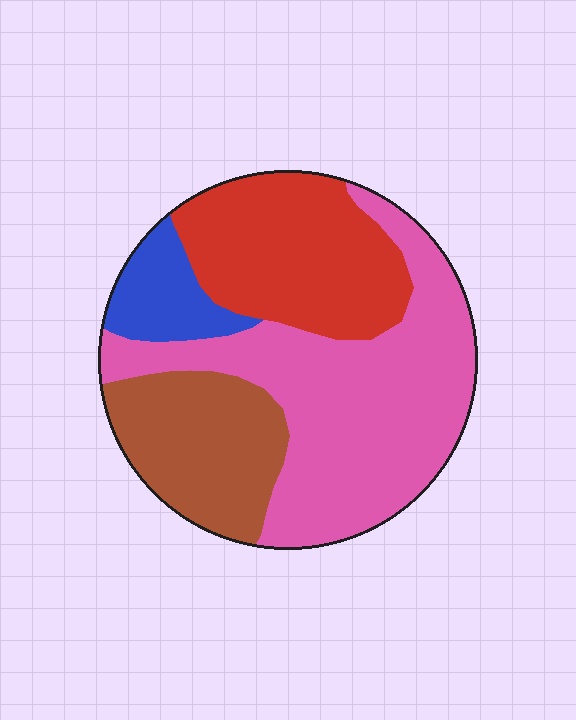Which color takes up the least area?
Blue, at roughly 10%.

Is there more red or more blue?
Red.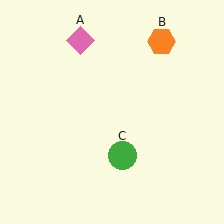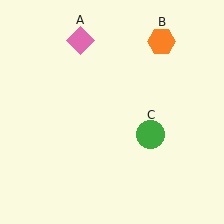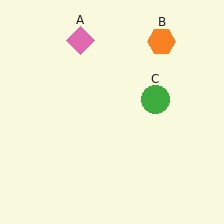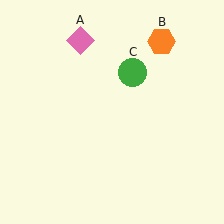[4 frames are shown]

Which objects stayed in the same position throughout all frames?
Pink diamond (object A) and orange hexagon (object B) remained stationary.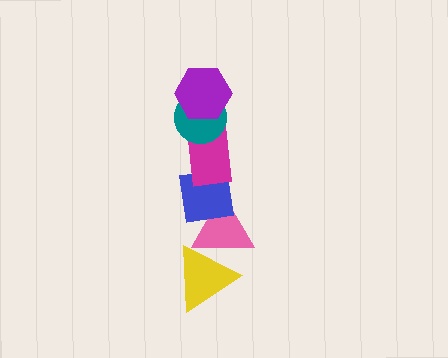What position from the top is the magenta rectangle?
The magenta rectangle is 3rd from the top.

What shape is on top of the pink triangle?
The blue square is on top of the pink triangle.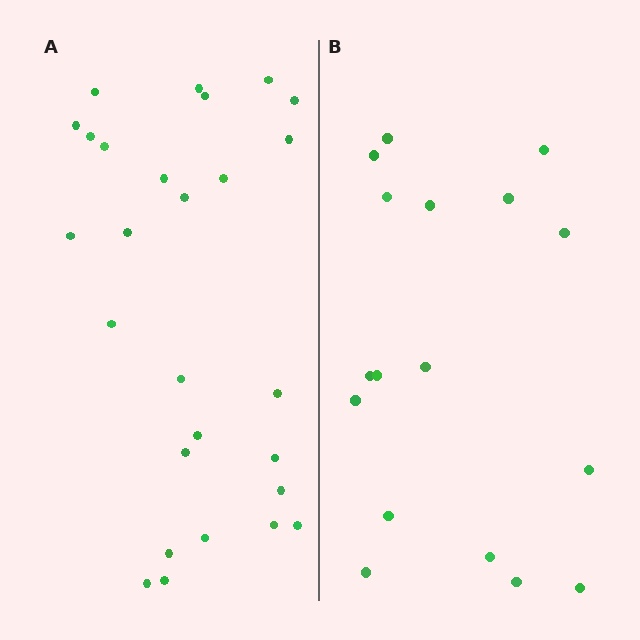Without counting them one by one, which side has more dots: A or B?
Region A (the left region) has more dots.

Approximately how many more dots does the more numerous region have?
Region A has roughly 10 or so more dots than region B.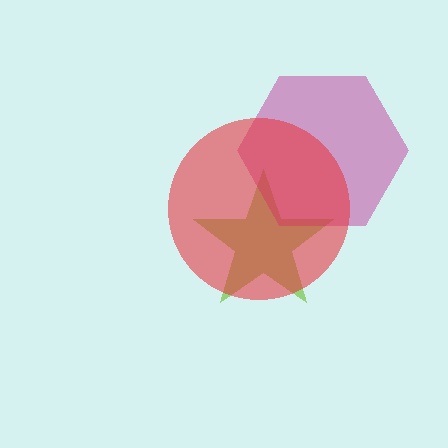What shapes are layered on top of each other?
The layered shapes are: a lime star, a magenta hexagon, a red circle.